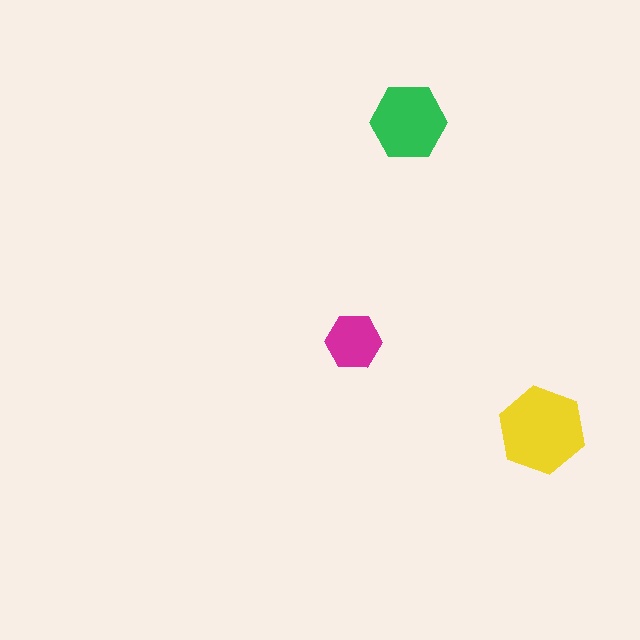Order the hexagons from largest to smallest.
the yellow one, the green one, the magenta one.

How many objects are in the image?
There are 3 objects in the image.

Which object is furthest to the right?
The yellow hexagon is rightmost.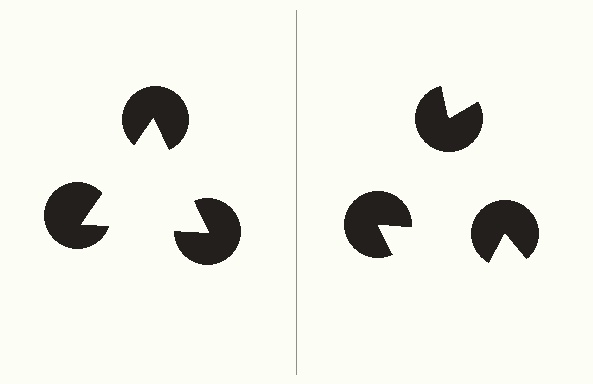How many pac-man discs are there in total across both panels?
6 — 3 on each side.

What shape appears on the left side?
An illusory triangle.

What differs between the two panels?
The pac-man discs are positioned identically on both sides; only the wedge orientations differ. On the left they align to a triangle; on the right they are misaligned.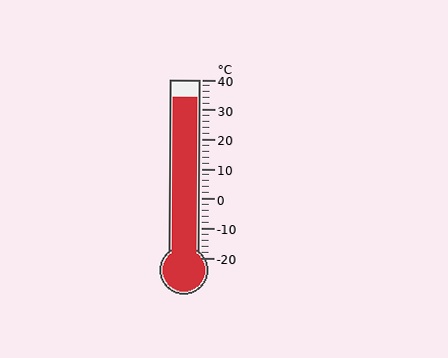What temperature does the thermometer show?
The thermometer shows approximately 34°C.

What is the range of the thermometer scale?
The thermometer scale ranges from -20°C to 40°C.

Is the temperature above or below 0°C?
The temperature is above 0°C.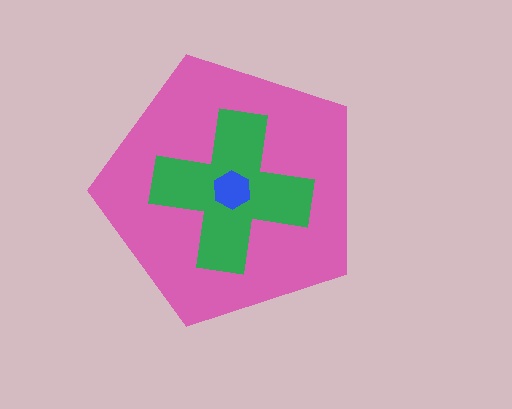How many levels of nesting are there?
3.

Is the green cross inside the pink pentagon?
Yes.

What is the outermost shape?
The pink pentagon.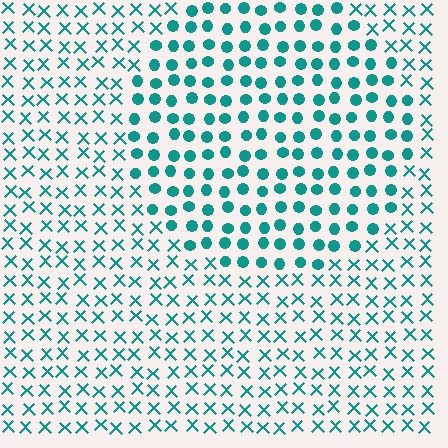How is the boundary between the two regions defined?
The boundary is defined by a change in element shape: circles inside vs. X marks outside. All elements share the same color and spacing.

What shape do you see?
I see a circle.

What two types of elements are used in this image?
The image uses circles inside the circle region and X marks outside it.